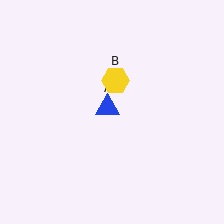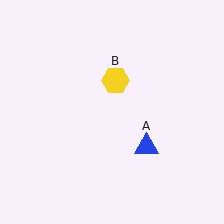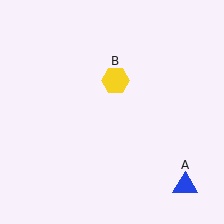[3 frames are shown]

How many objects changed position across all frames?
1 object changed position: blue triangle (object A).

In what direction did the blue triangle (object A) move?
The blue triangle (object A) moved down and to the right.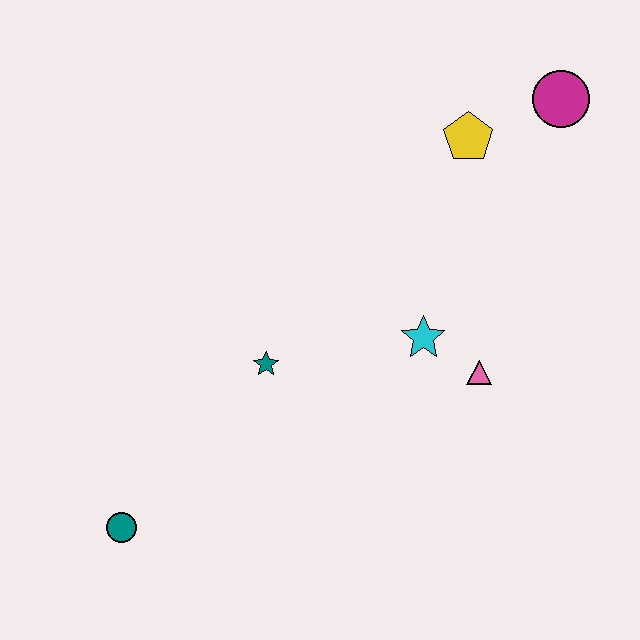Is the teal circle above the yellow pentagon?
No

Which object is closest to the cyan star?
The pink triangle is closest to the cyan star.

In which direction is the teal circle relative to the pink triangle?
The teal circle is to the left of the pink triangle.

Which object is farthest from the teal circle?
The magenta circle is farthest from the teal circle.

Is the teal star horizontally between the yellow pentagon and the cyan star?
No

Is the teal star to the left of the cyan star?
Yes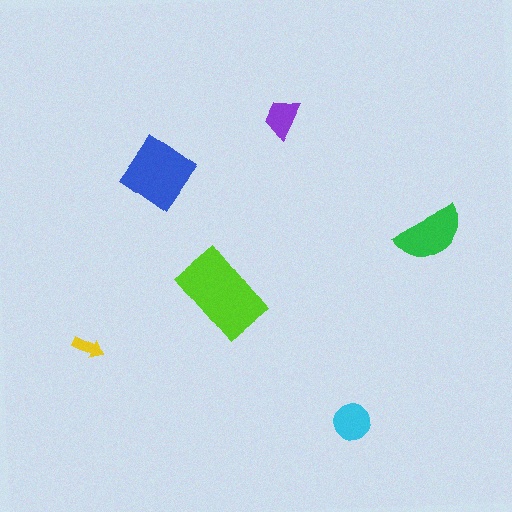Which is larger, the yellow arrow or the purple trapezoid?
The purple trapezoid.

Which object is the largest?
The lime rectangle.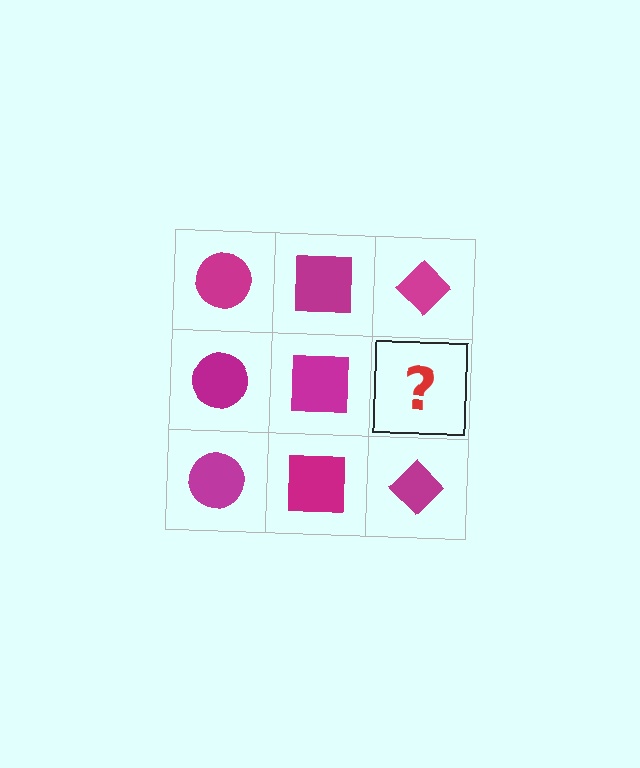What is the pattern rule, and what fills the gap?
The rule is that each column has a consistent shape. The gap should be filled with a magenta diamond.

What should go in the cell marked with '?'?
The missing cell should contain a magenta diamond.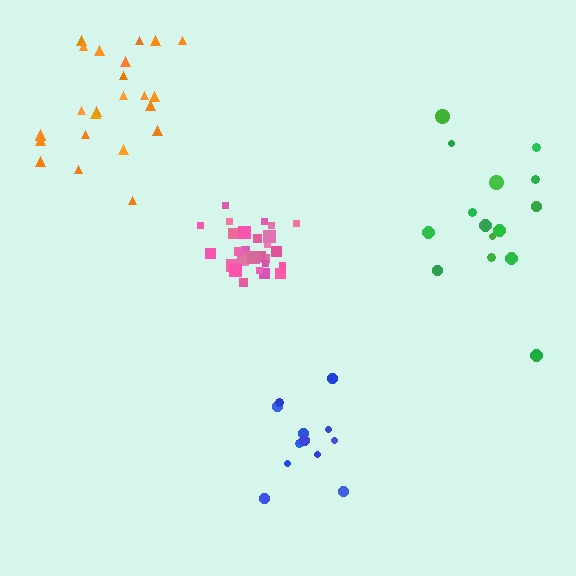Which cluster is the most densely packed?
Pink.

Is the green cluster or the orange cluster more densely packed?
Orange.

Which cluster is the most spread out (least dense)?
Green.